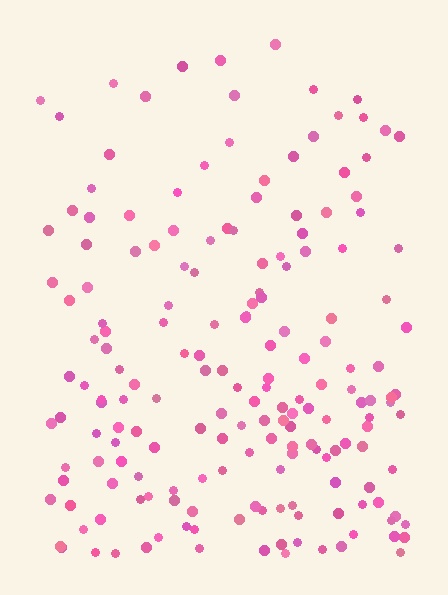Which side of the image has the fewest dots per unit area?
The top.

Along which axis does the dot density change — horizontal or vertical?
Vertical.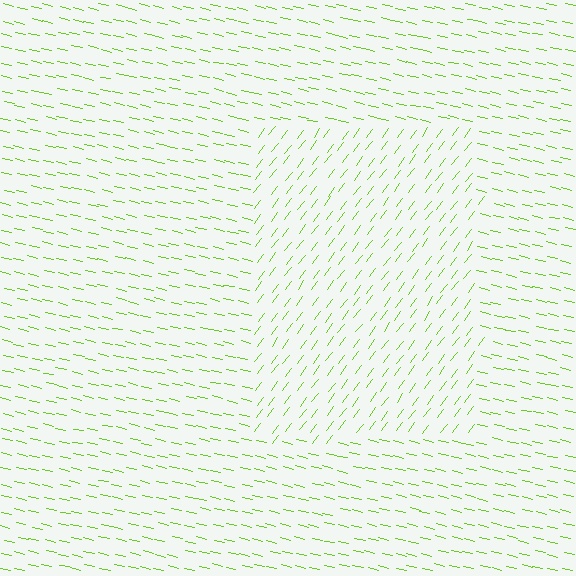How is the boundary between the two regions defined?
The boundary is defined purely by a change in line orientation (approximately 66 degrees difference). All lines are the same color and thickness.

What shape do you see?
I see a rectangle.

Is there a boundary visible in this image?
Yes, there is a texture boundary formed by a change in line orientation.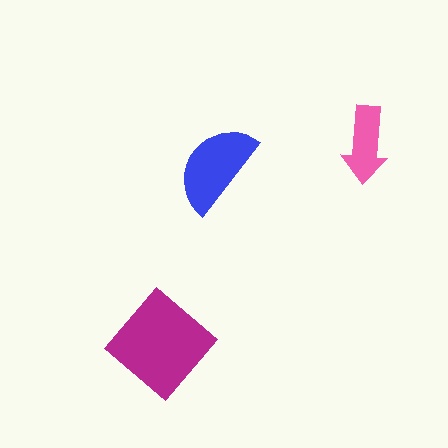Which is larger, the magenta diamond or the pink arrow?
The magenta diamond.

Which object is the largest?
The magenta diamond.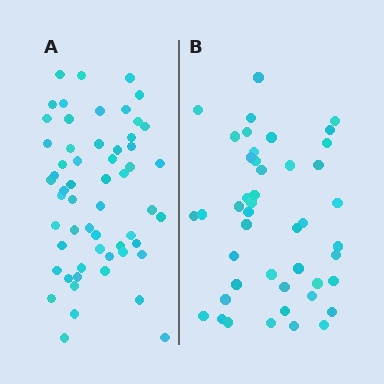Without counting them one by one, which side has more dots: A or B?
Region A (the left region) has more dots.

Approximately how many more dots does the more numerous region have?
Region A has roughly 12 or so more dots than region B.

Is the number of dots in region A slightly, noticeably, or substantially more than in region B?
Region A has noticeably more, but not dramatically so. The ratio is roughly 1.3 to 1.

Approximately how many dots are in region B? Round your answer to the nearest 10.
About 40 dots. (The exact count is 45, which rounds to 40.)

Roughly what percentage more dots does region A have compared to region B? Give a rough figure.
About 25% more.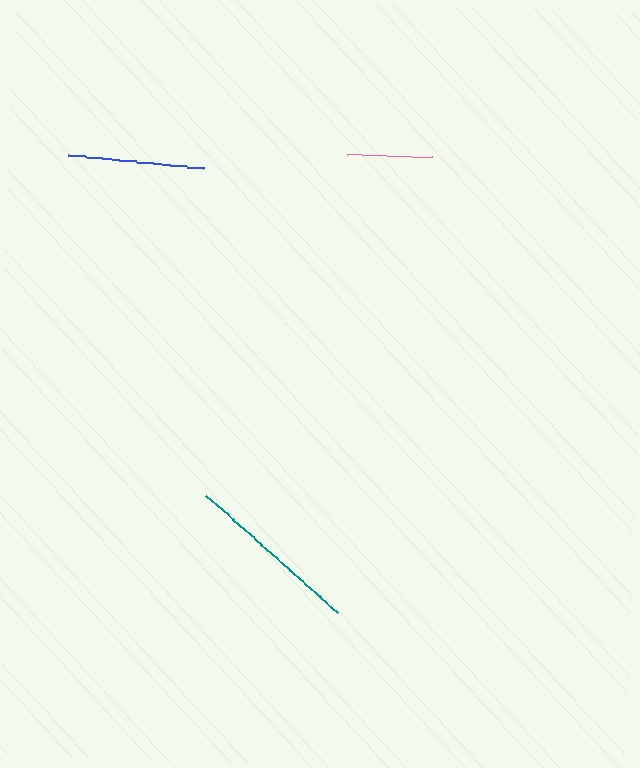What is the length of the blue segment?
The blue segment is approximately 137 pixels long.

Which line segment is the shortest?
The pink line is the shortest at approximately 85 pixels.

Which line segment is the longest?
The teal line is the longest at approximately 176 pixels.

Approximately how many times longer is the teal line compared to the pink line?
The teal line is approximately 2.1 times the length of the pink line.